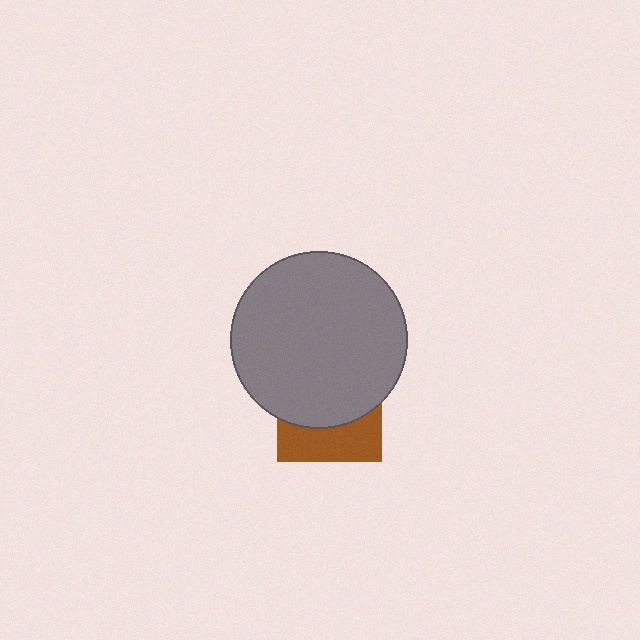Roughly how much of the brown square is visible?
A small part of it is visible (roughly 37%).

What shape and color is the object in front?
The object in front is a gray circle.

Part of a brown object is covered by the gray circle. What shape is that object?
It is a square.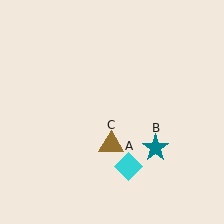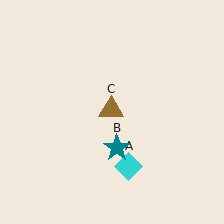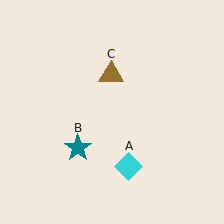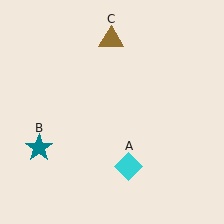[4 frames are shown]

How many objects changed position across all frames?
2 objects changed position: teal star (object B), brown triangle (object C).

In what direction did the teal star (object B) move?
The teal star (object B) moved left.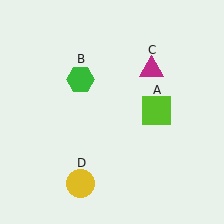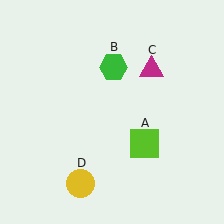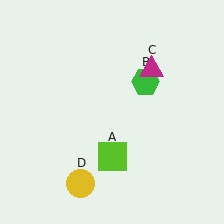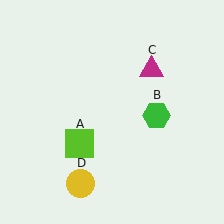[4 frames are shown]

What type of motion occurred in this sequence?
The lime square (object A), green hexagon (object B) rotated clockwise around the center of the scene.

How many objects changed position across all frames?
2 objects changed position: lime square (object A), green hexagon (object B).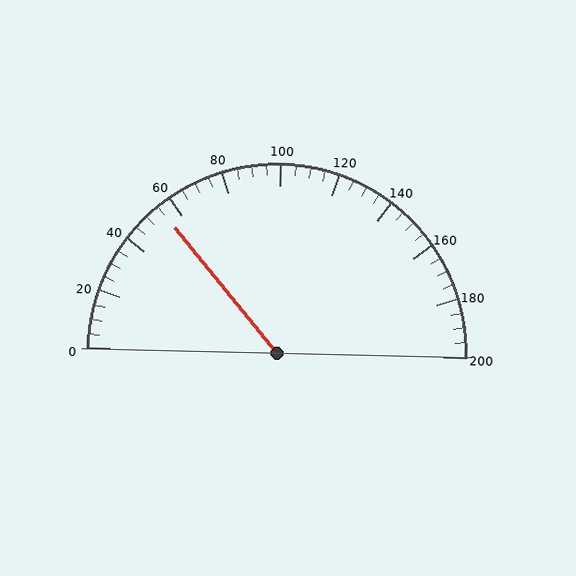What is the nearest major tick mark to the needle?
The nearest major tick mark is 60.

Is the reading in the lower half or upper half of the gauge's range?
The reading is in the lower half of the range (0 to 200).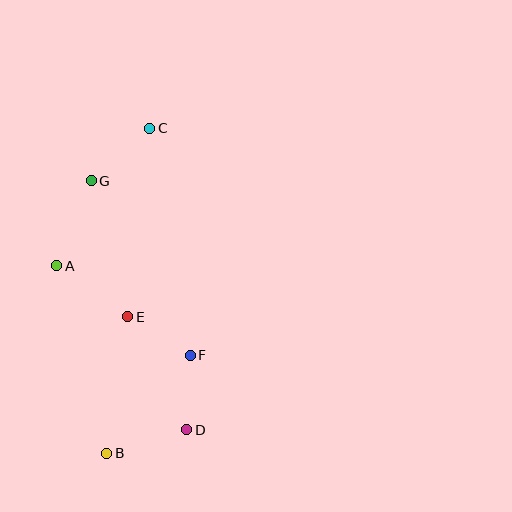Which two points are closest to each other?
Points E and F are closest to each other.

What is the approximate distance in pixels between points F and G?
The distance between F and G is approximately 201 pixels.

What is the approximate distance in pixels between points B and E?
The distance between B and E is approximately 138 pixels.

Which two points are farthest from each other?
Points B and C are farthest from each other.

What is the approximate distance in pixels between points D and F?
The distance between D and F is approximately 75 pixels.